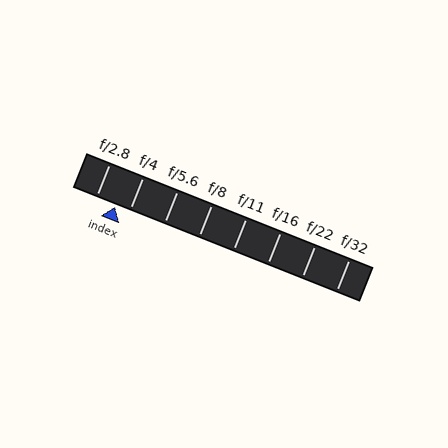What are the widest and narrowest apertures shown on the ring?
The widest aperture shown is f/2.8 and the narrowest is f/32.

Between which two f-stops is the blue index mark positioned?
The index mark is between f/2.8 and f/4.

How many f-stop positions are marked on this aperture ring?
There are 8 f-stop positions marked.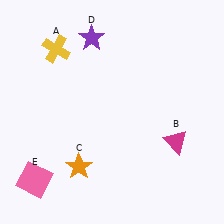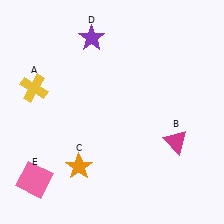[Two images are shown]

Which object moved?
The yellow cross (A) moved down.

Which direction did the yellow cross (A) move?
The yellow cross (A) moved down.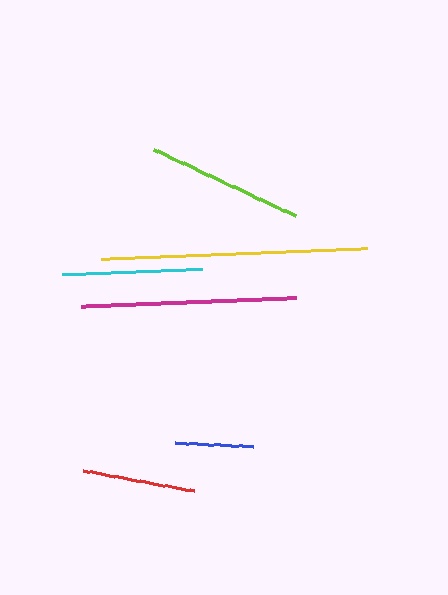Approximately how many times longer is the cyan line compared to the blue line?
The cyan line is approximately 1.8 times the length of the blue line.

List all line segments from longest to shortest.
From longest to shortest: yellow, magenta, lime, cyan, red, blue.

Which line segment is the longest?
The yellow line is the longest at approximately 267 pixels.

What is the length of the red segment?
The red segment is approximately 113 pixels long.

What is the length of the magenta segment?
The magenta segment is approximately 215 pixels long.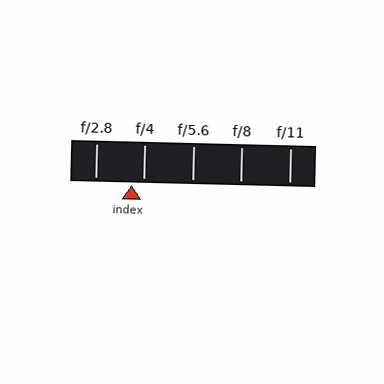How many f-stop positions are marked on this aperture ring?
There are 5 f-stop positions marked.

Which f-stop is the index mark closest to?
The index mark is closest to f/4.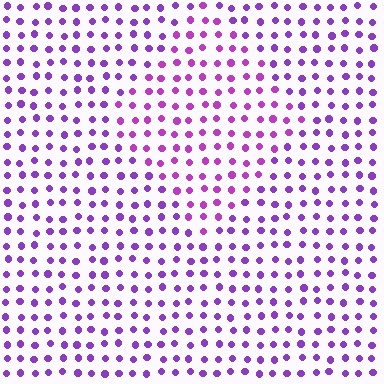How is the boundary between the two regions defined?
The boundary is defined purely by a slight shift in hue (about 22 degrees). Spacing, size, and orientation are identical on both sides.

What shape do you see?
I see a diamond.